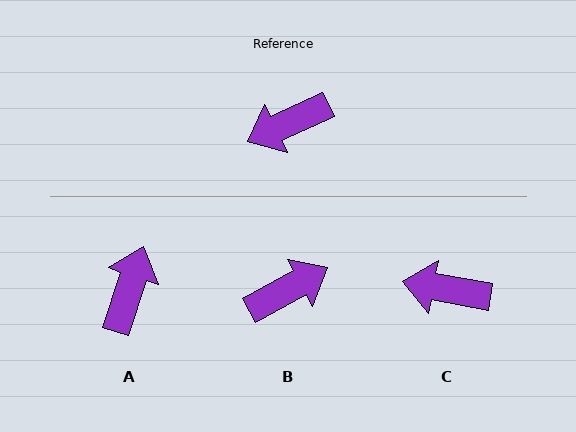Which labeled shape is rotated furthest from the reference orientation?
B, about 176 degrees away.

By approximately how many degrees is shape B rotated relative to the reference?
Approximately 176 degrees clockwise.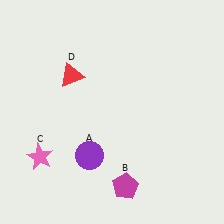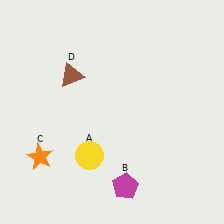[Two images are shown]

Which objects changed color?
A changed from purple to yellow. C changed from pink to orange. D changed from red to brown.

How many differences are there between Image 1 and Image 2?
There are 3 differences between the two images.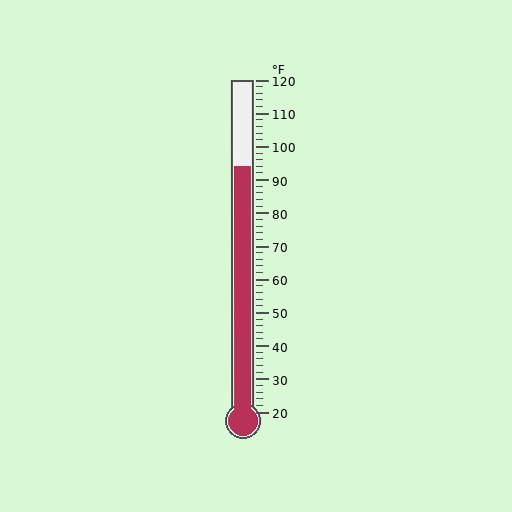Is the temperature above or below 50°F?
The temperature is above 50°F.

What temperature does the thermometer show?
The thermometer shows approximately 94°F.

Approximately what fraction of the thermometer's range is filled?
The thermometer is filled to approximately 75% of its range.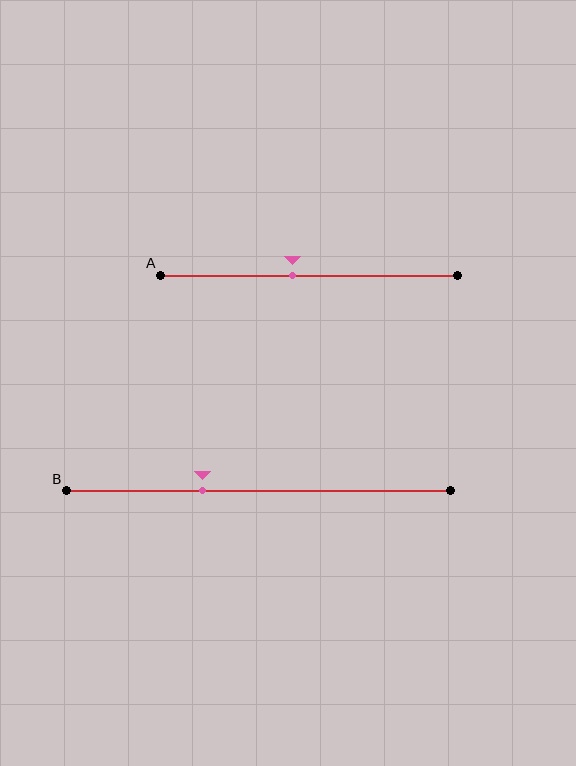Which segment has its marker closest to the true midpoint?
Segment A has its marker closest to the true midpoint.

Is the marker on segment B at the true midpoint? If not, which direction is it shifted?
No, the marker on segment B is shifted to the left by about 15% of the segment length.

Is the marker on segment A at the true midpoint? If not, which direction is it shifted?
No, the marker on segment A is shifted to the left by about 5% of the segment length.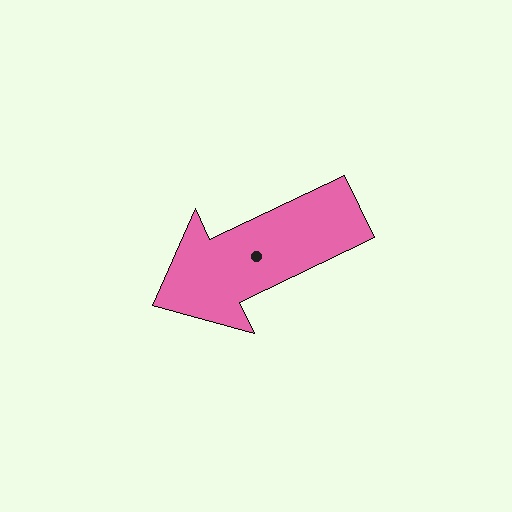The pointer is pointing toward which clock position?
Roughly 8 o'clock.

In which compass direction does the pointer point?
Southwest.